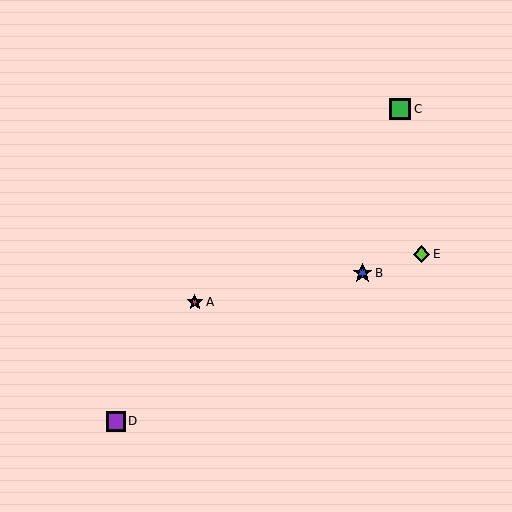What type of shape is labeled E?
Shape E is a lime diamond.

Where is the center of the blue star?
The center of the blue star is at (363, 273).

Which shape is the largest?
The green square (labeled C) is the largest.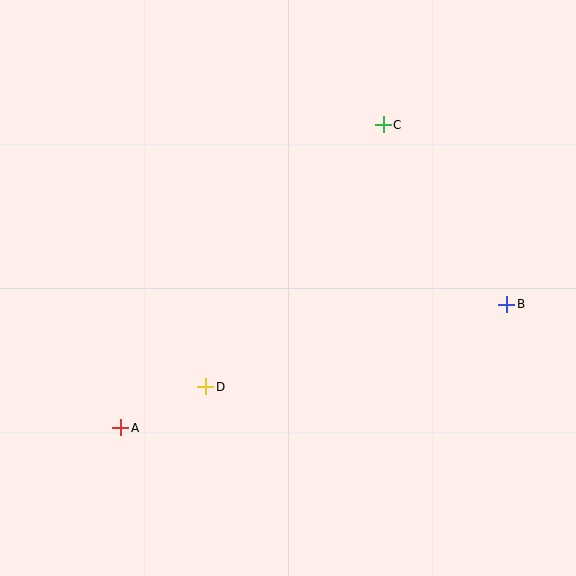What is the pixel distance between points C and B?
The distance between C and B is 218 pixels.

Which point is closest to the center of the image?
Point D at (206, 387) is closest to the center.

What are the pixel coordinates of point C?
Point C is at (383, 125).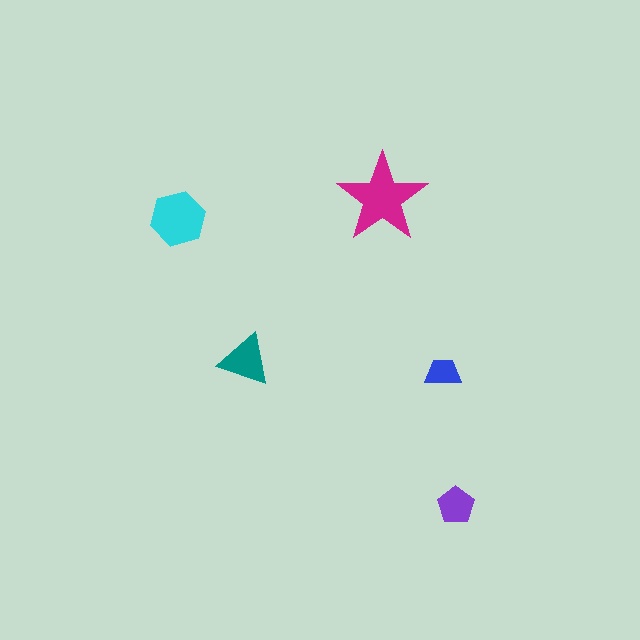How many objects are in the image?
There are 5 objects in the image.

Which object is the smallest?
The blue trapezoid.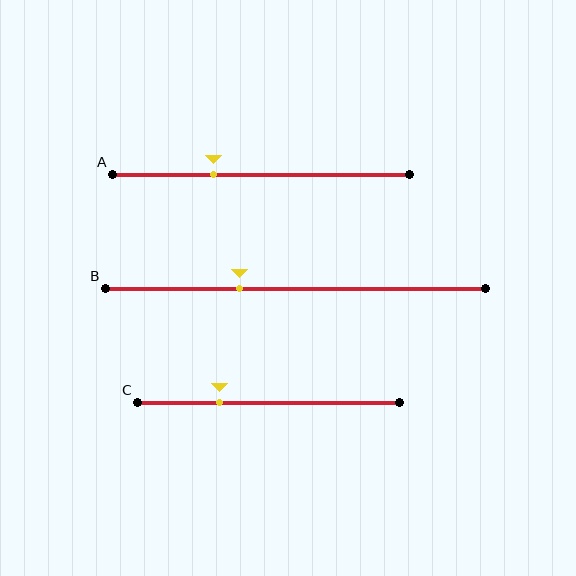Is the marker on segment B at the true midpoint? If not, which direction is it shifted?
No, the marker on segment B is shifted to the left by about 15% of the segment length.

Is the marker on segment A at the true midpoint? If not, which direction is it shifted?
No, the marker on segment A is shifted to the left by about 16% of the segment length.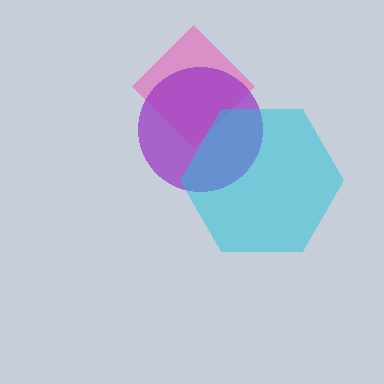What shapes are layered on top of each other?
The layered shapes are: a pink diamond, a purple circle, a cyan hexagon.